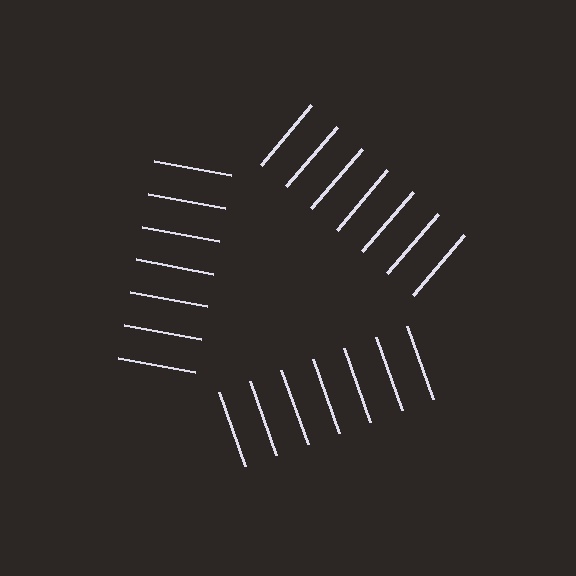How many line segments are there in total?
21 — 7 along each of the 3 edges.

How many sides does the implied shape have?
3 sides — the line-ends trace a triangle.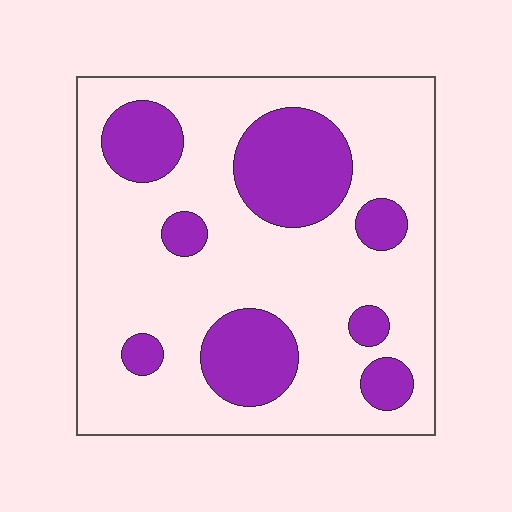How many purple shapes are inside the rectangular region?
8.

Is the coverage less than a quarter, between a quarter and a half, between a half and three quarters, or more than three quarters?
Between a quarter and a half.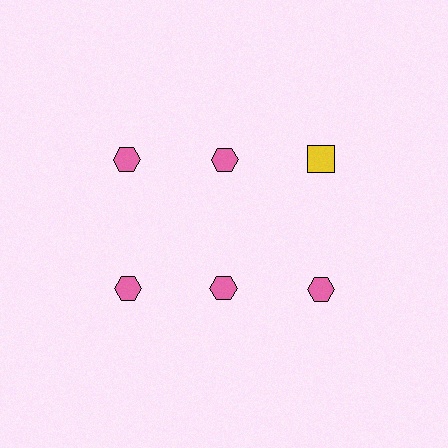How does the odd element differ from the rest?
It differs in both color (yellow instead of pink) and shape (square instead of hexagon).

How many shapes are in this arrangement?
There are 6 shapes arranged in a grid pattern.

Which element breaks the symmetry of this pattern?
The yellow square in the top row, center column breaks the symmetry. All other shapes are pink hexagons.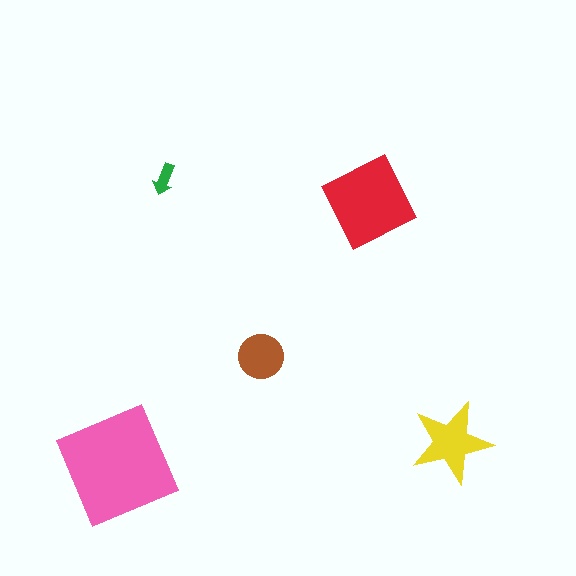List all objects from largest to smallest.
The pink square, the red diamond, the yellow star, the brown circle, the green arrow.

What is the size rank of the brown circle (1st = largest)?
4th.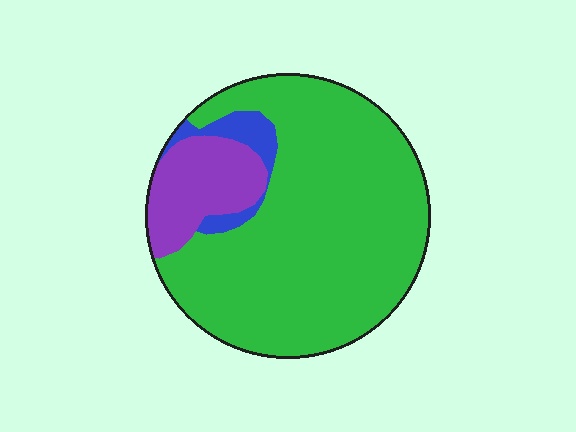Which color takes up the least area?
Blue, at roughly 5%.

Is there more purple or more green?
Green.